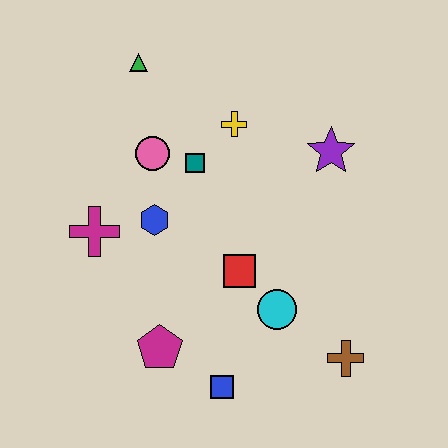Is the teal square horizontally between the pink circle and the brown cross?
Yes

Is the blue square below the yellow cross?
Yes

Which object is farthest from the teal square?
The brown cross is farthest from the teal square.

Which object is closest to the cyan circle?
The red square is closest to the cyan circle.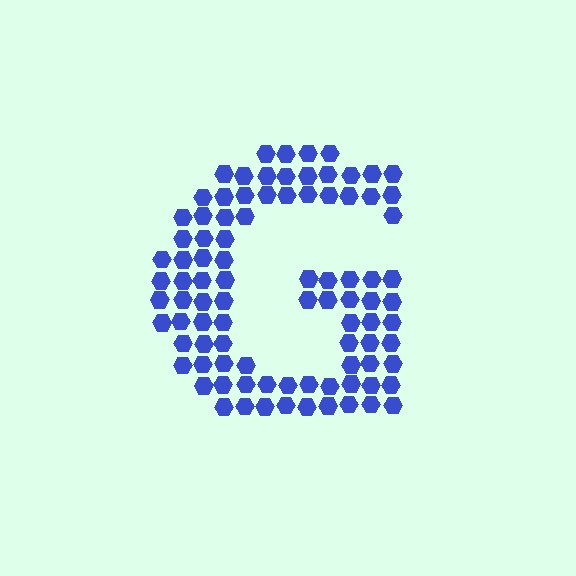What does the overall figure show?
The overall figure shows the letter G.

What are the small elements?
The small elements are hexagons.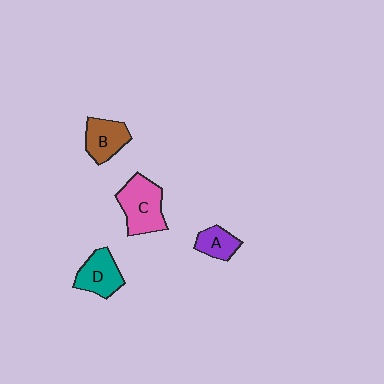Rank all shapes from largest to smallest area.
From largest to smallest: C (pink), D (teal), B (brown), A (purple).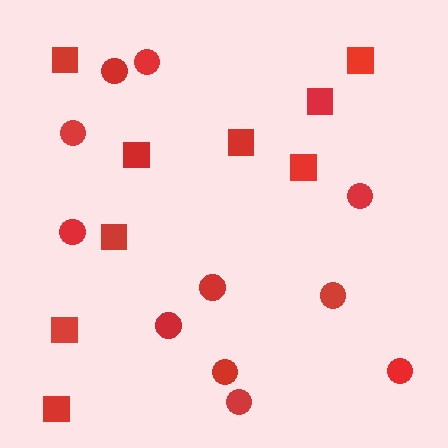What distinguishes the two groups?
There are 2 groups: one group of circles (11) and one group of squares (9).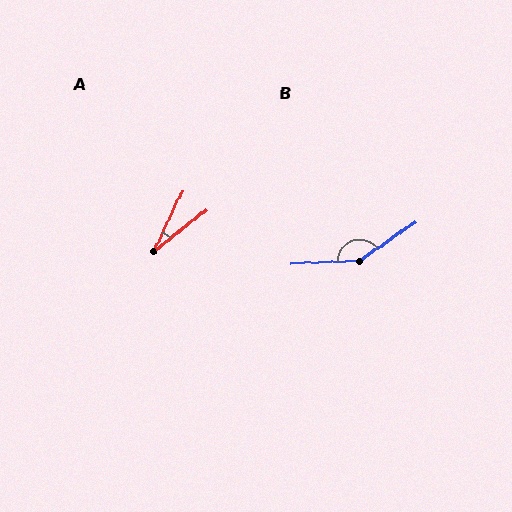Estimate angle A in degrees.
Approximately 26 degrees.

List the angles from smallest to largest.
A (26°), B (147°).